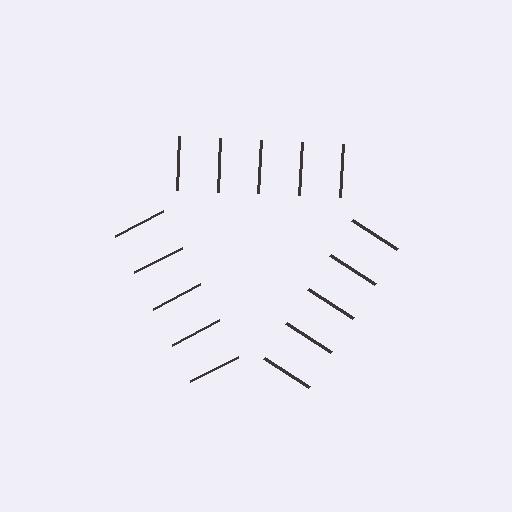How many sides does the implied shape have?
3 sides — the line-ends trace a triangle.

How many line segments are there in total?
15 — 5 along each of the 3 edges.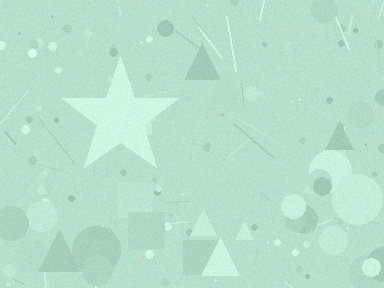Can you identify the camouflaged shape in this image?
The camouflaged shape is a star.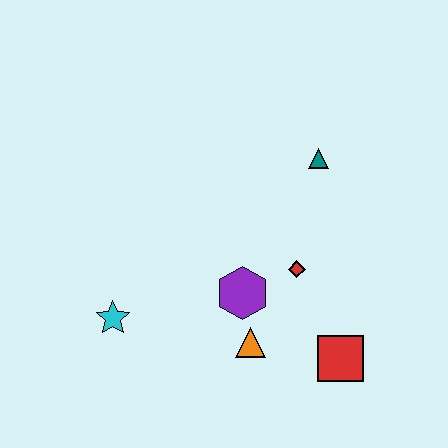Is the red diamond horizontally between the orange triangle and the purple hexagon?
No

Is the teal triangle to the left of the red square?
Yes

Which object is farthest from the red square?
The cyan star is farthest from the red square.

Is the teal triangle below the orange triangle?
No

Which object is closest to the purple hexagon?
The orange triangle is closest to the purple hexagon.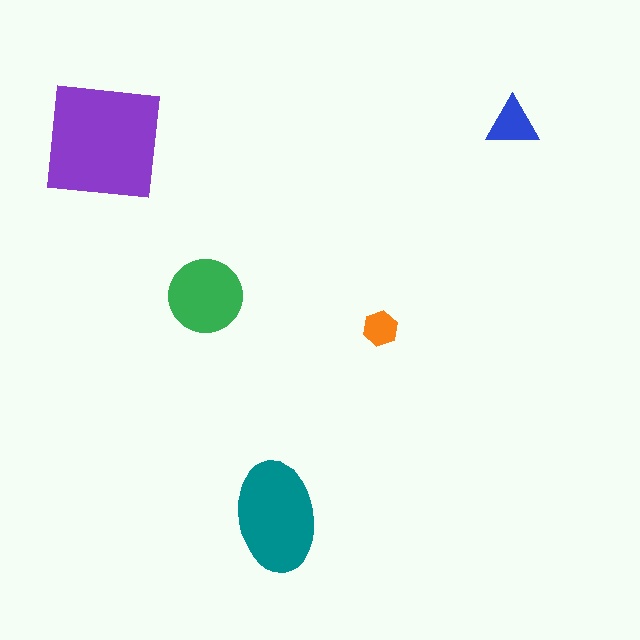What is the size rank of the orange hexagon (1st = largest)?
5th.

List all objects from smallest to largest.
The orange hexagon, the blue triangle, the green circle, the teal ellipse, the purple square.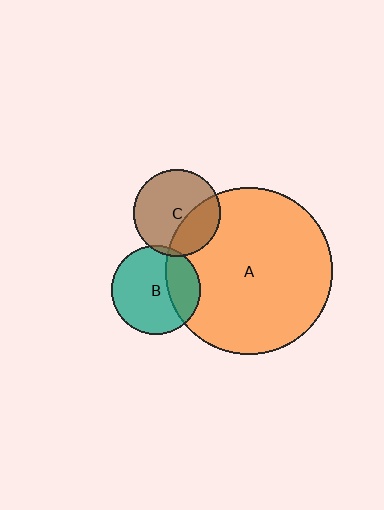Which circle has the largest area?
Circle A (orange).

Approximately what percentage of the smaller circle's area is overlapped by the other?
Approximately 5%.